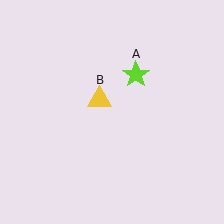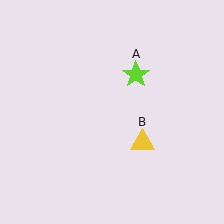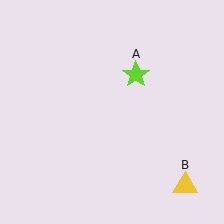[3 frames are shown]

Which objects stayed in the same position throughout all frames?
Lime star (object A) remained stationary.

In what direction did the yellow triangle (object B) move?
The yellow triangle (object B) moved down and to the right.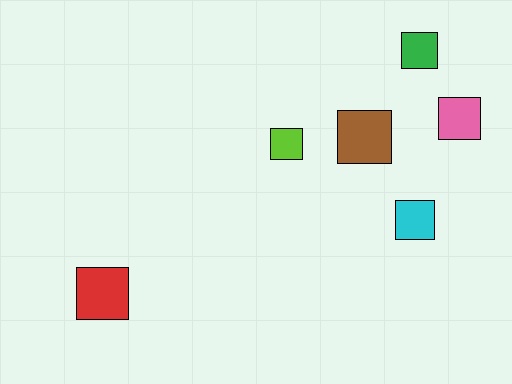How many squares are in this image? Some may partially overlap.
There are 6 squares.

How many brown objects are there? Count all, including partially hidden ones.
There is 1 brown object.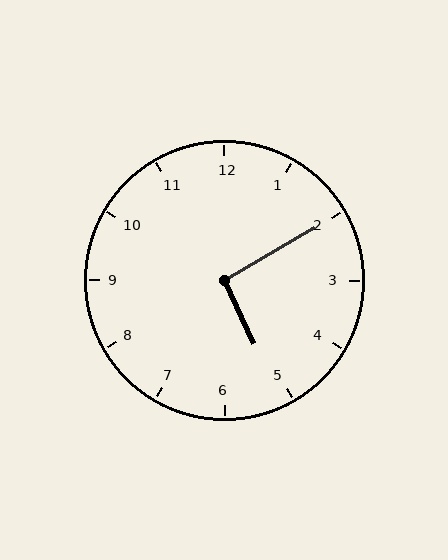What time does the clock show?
5:10.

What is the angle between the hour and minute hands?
Approximately 95 degrees.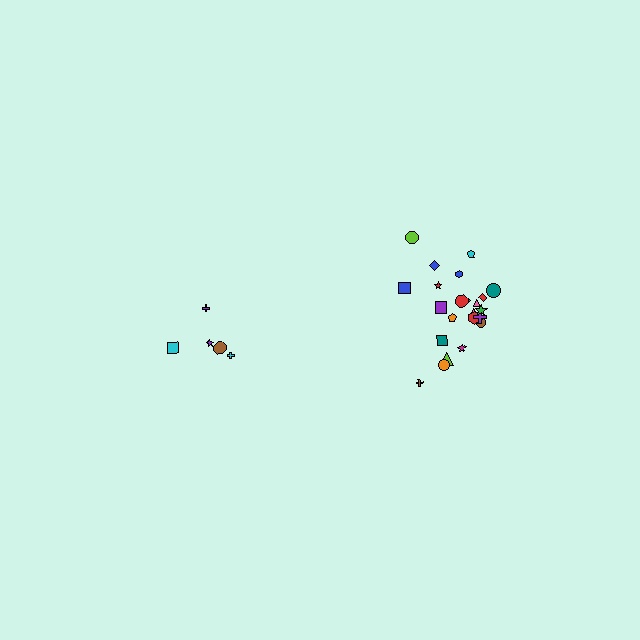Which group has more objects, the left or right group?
The right group.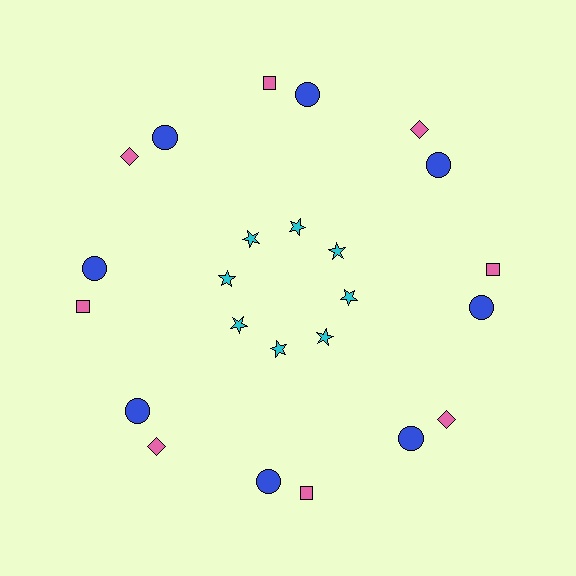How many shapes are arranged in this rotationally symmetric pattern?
There are 24 shapes, arranged in 8 groups of 3.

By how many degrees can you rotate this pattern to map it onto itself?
The pattern maps onto itself every 45 degrees of rotation.